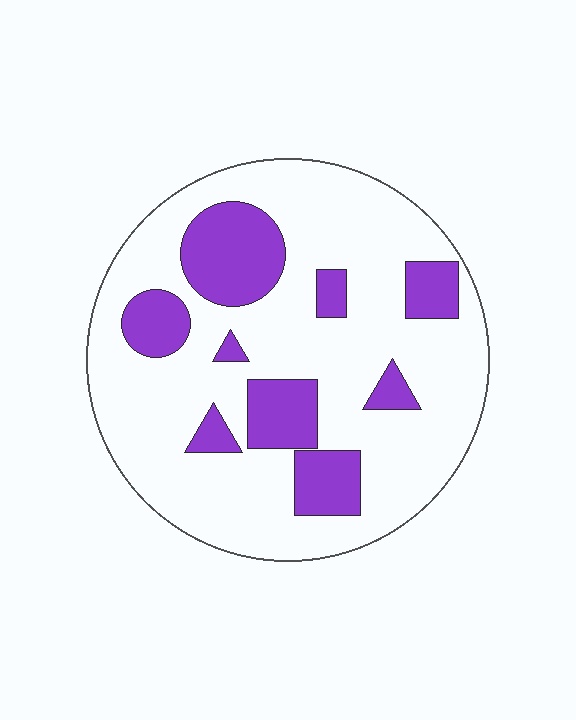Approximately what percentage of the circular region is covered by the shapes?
Approximately 25%.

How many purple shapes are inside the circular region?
9.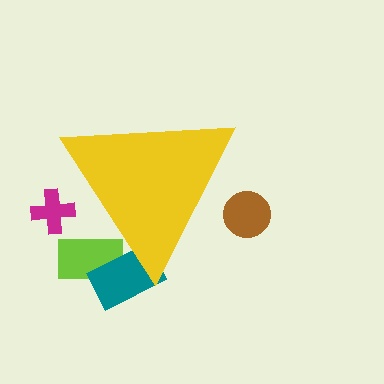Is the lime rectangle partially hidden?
Yes, the lime rectangle is partially hidden behind the yellow triangle.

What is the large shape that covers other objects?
A yellow triangle.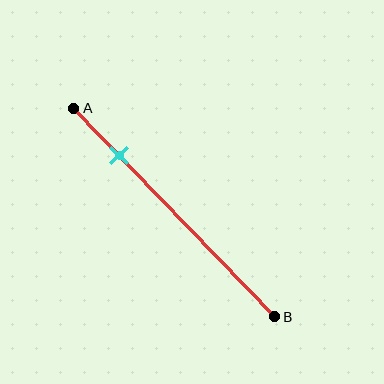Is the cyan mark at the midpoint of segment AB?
No, the mark is at about 25% from A, not at the 50% midpoint.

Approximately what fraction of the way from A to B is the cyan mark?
The cyan mark is approximately 25% of the way from A to B.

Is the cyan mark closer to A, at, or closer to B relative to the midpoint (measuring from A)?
The cyan mark is closer to point A than the midpoint of segment AB.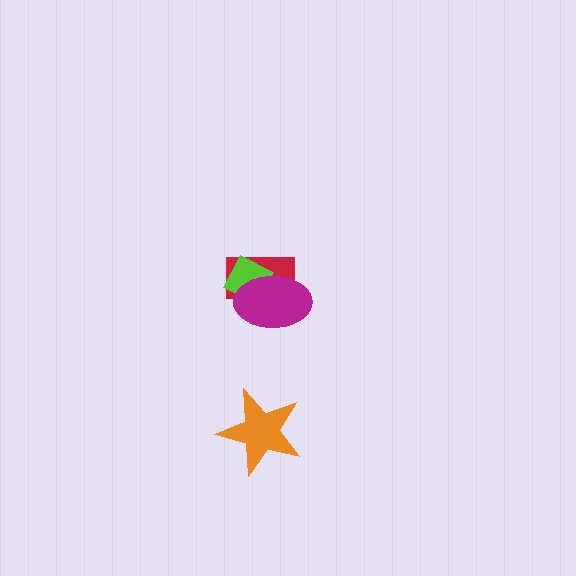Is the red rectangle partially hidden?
Yes, it is partially covered by another shape.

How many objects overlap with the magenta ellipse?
2 objects overlap with the magenta ellipse.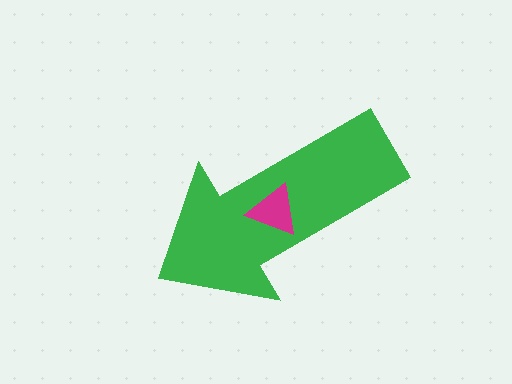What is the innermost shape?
The magenta triangle.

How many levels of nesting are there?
2.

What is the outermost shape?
The green arrow.